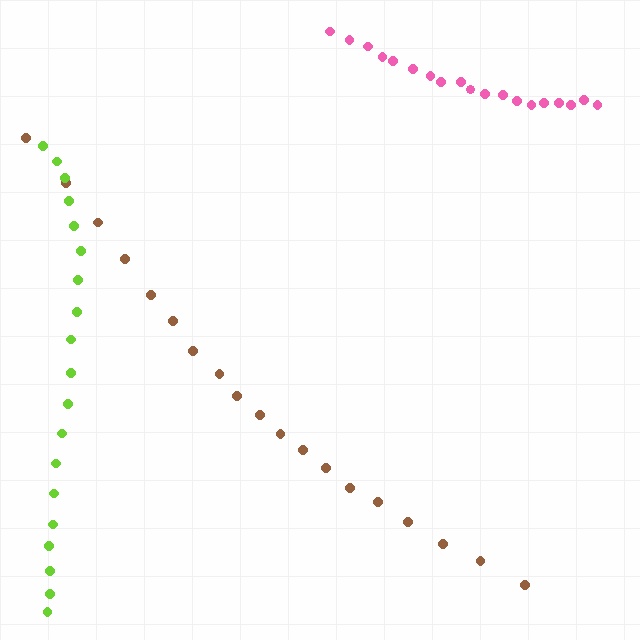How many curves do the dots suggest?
There are 3 distinct paths.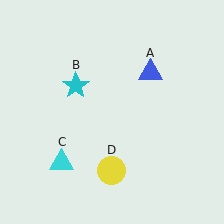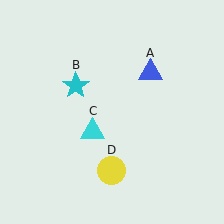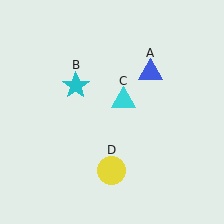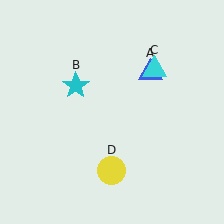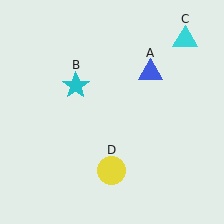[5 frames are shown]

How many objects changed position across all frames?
1 object changed position: cyan triangle (object C).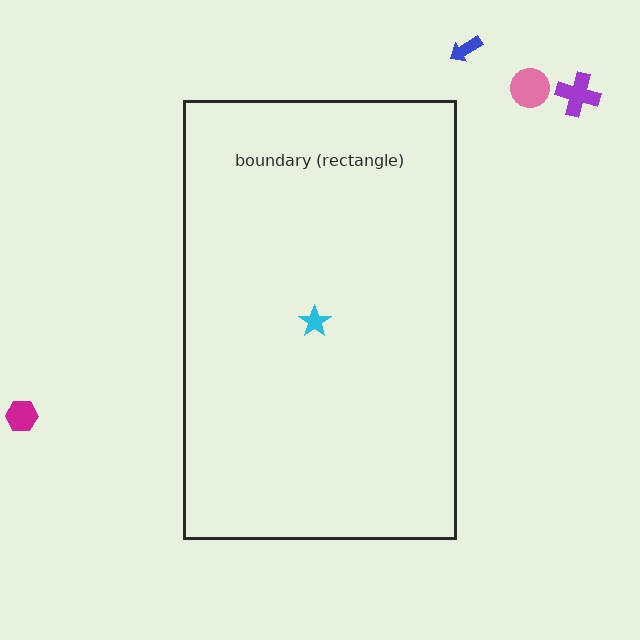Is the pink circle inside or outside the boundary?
Outside.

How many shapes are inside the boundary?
1 inside, 4 outside.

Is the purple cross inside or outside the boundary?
Outside.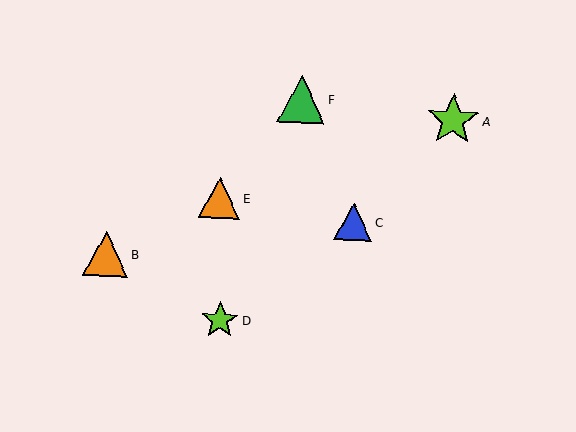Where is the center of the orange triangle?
The center of the orange triangle is at (220, 198).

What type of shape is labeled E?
Shape E is an orange triangle.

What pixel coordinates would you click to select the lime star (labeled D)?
Click at (220, 320) to select the lime star D.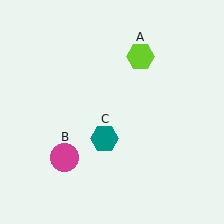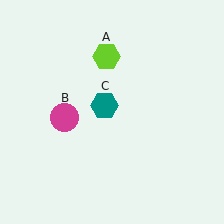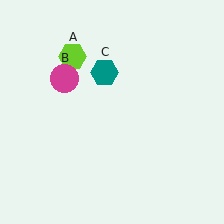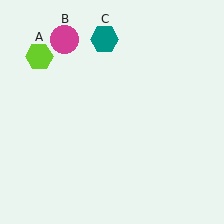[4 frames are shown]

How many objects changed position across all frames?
3 objects changed position: lime hexagon (object A), magenta circle (object B), teal hexagon (object C).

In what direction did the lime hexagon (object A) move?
The lime hexagon (object A) moved left.